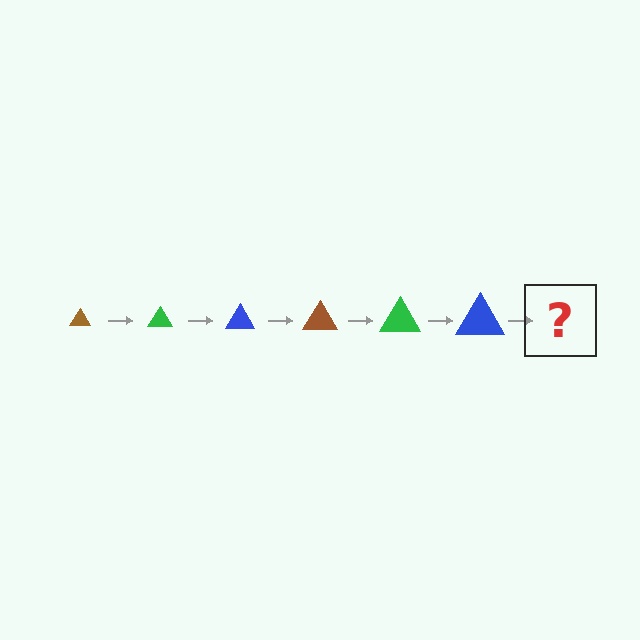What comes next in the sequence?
The next element should be a brown triangle, larger than the previous one.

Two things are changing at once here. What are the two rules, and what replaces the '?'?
The two rules are that the triangle grows larger each step and the color cycles through brown, green, and blue. The '?' should be a brown triangle, larger than the previous one.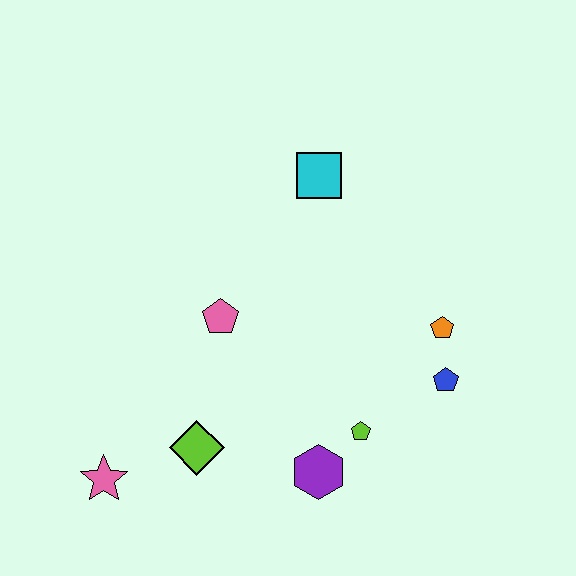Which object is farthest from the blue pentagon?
The pink star is farthest from the blue pentagon.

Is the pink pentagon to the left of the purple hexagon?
Yes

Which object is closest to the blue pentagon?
The orange pentagon is closest to the blue pentagon.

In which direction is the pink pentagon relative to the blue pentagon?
The pink pentagon is to the left of the blue pentagon.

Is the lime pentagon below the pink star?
No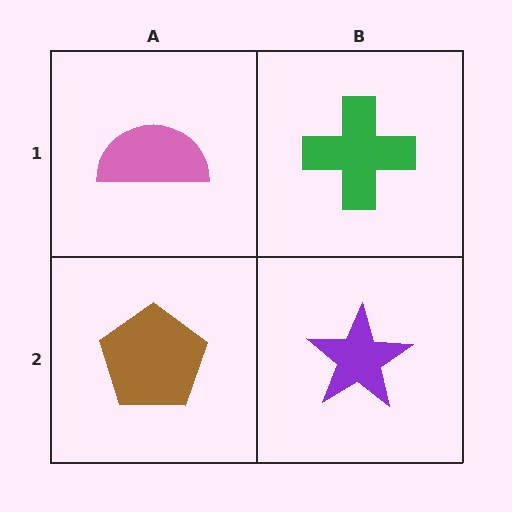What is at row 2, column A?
A brown pentagon.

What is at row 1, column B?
A green cross.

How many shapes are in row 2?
2 shapes.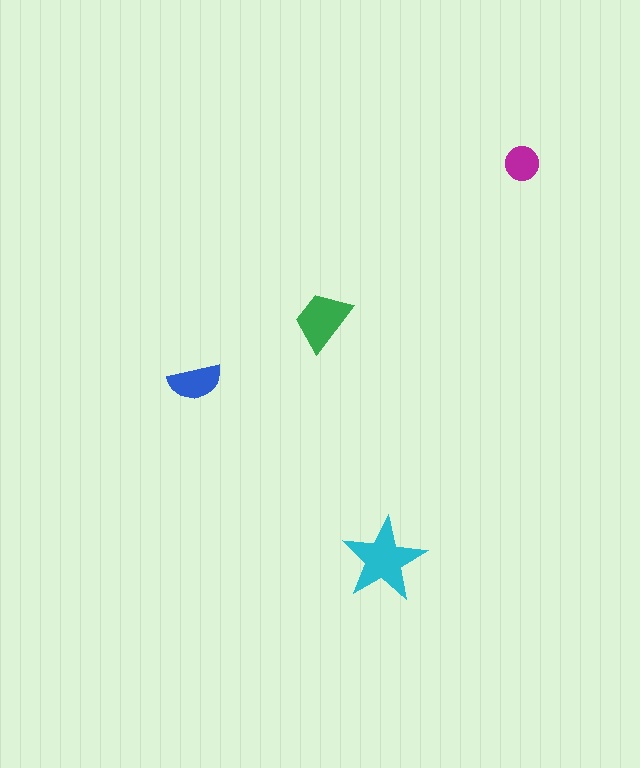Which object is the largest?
The cyan star.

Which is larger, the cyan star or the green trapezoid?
The cyan star.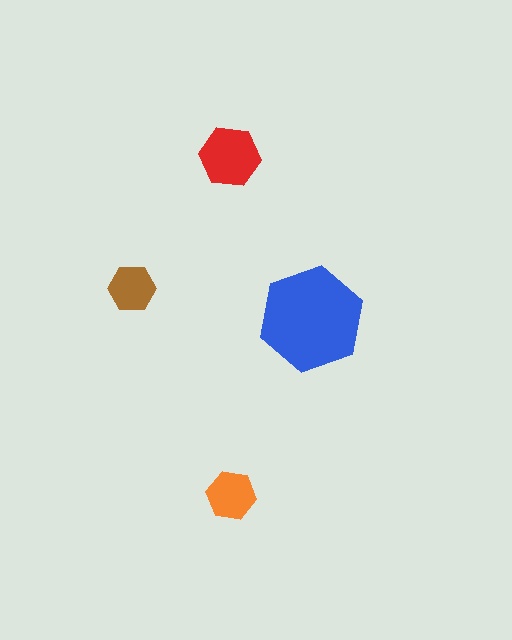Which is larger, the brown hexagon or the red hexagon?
The red one.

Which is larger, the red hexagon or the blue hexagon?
The blue one.